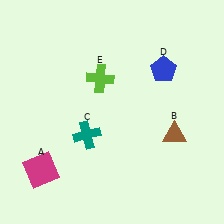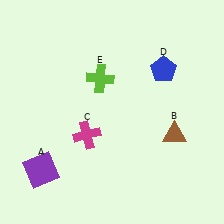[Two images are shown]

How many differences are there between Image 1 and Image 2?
There are 2 differences between the two images.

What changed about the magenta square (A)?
In Image 1, A is magenta. In Image 2, it changed to purple.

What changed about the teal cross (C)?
In Image 1, C is teal. In Image 2, it changed to magenta.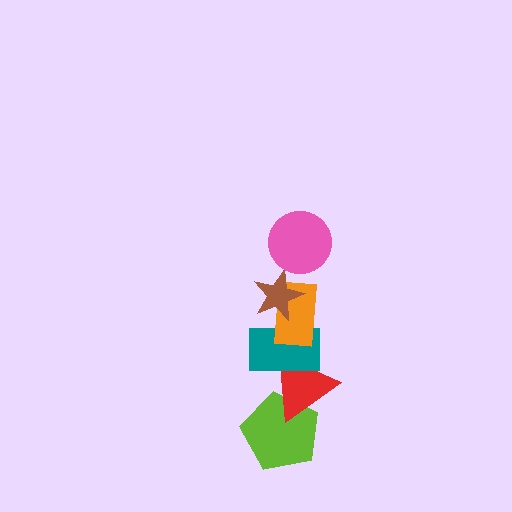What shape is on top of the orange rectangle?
The brown star is on top of the orange rectangle.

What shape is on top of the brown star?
The pink circle is on top of the brown star.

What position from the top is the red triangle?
The red triangle is 5th from the top.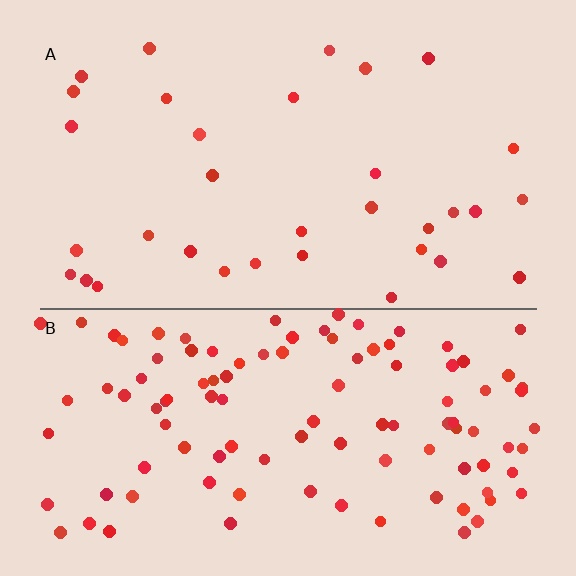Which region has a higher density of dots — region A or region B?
B (the bottom).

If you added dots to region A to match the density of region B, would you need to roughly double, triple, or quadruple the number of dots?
Approximately triple.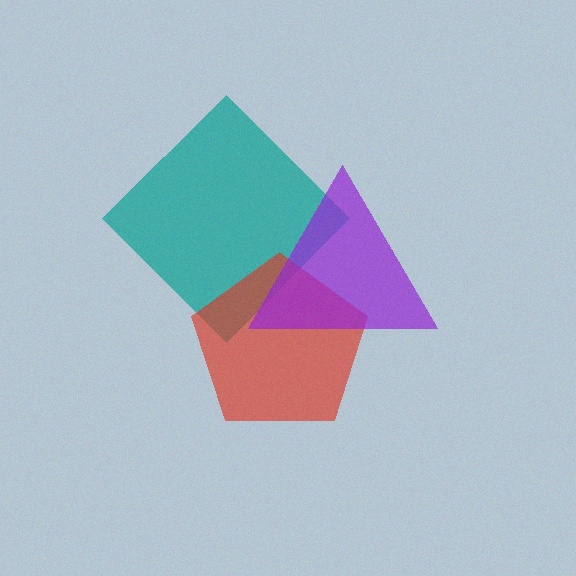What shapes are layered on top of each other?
The layered shapes are: a teal diamond, a red pentagon, a purple triangle.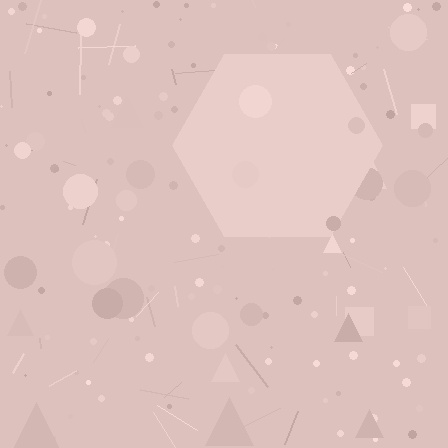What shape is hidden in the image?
A hexagon is hidden in the image.